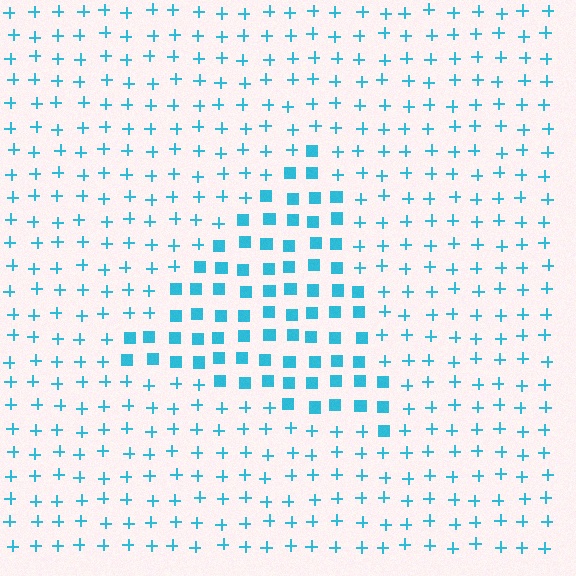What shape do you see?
I see a triangle.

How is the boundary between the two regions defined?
The boundary is defined by a change in element shape: squares inside vs. plus signs outside. All elements share the same color and spacing.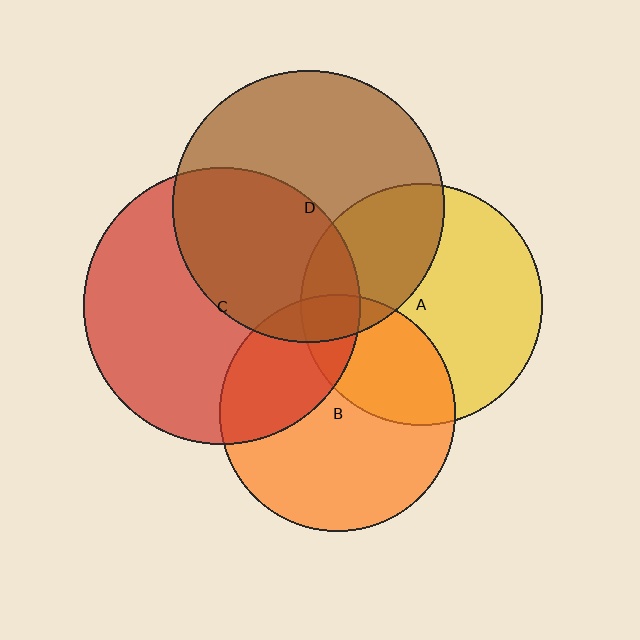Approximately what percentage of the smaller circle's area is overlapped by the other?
Approximately 15%.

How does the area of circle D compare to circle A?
Approximately 1.3 times.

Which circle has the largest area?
Circle C (red).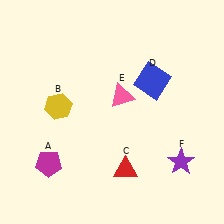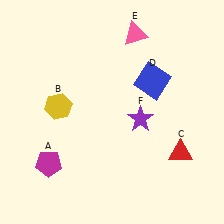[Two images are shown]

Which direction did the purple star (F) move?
The purple star (F) moved up.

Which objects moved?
The objects that moved are: the red triangle (C), the pink triangle (E), the purple star (F).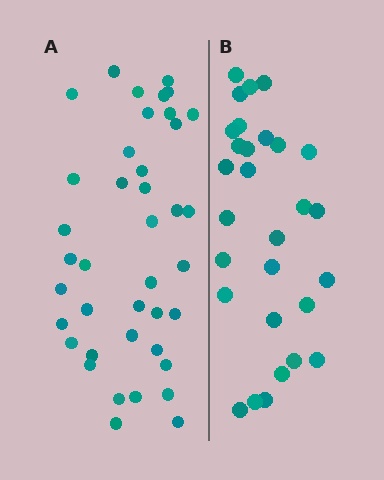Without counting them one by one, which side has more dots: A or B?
Region A (the left region) has more dots.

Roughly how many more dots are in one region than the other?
Region A has roughly 12 or so more dots than region B.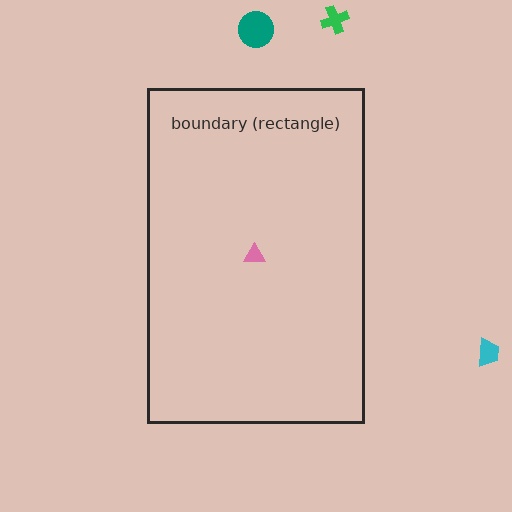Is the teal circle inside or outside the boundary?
Outside.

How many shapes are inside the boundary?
1 inside, 3 outside.